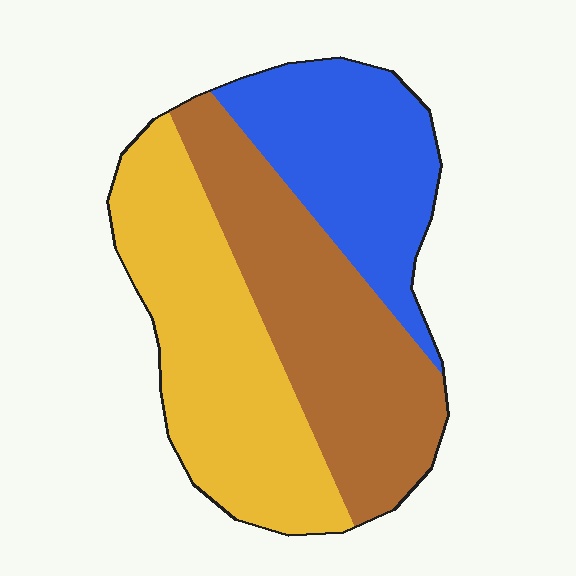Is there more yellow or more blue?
Yellow.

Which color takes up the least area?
Blue, at roughly 25%.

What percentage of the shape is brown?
Brown takes up about three eighths (3/8) of the shape.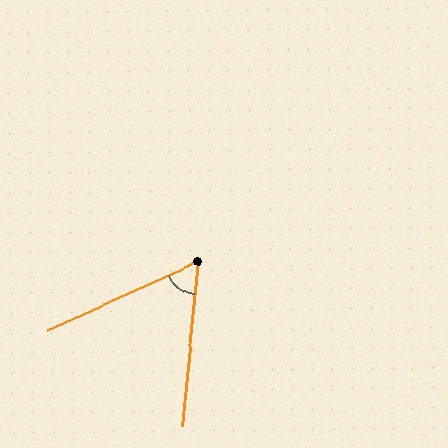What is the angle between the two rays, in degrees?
Approximately 60 degrees.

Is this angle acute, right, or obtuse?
It is acute.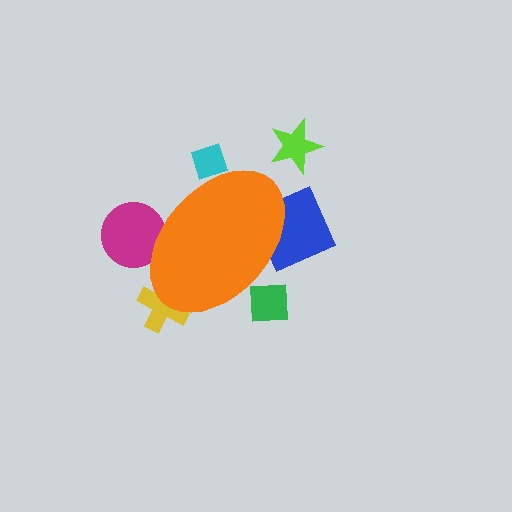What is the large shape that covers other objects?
An orange ellipse.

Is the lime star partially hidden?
No, the lime star is fully visible.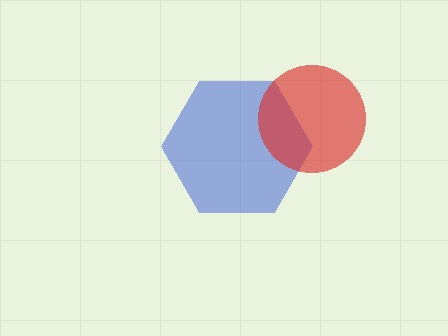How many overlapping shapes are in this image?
There are 2 overlapping shapes in the image.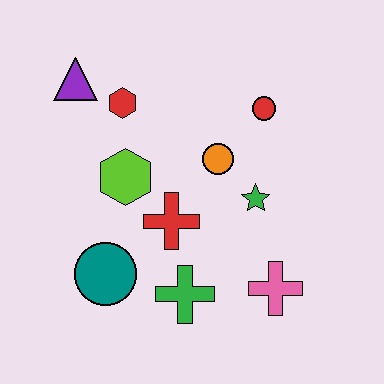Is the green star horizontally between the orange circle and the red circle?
Yes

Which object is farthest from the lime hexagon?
The pink cross is farthest from the lime hexagon.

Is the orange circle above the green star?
Yes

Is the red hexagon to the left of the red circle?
Yes